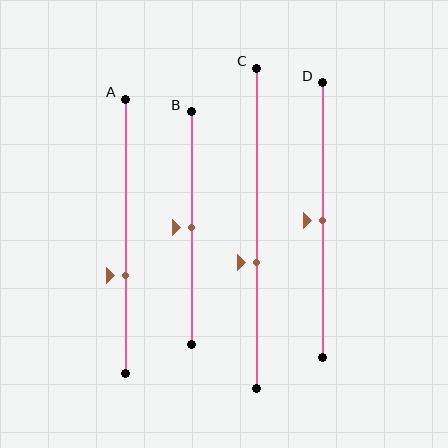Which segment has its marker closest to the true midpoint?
Segment B has its marker closest to the true midpoint.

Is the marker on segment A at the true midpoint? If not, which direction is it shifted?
No, the marker on segment A is shifted downward by about 14% of the segment length.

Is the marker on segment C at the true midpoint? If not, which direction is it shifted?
No, the marker on segment C is shifted downward by about 11% of the segment length.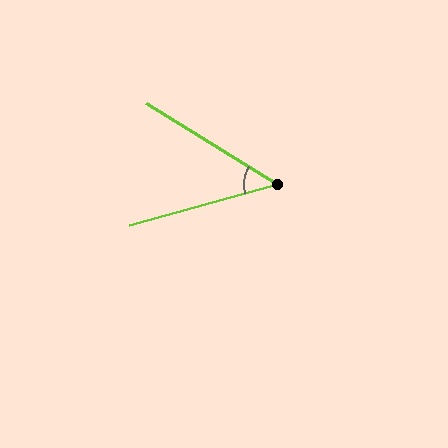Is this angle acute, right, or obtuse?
It is acute.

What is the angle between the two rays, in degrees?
Approximately 48 degrees.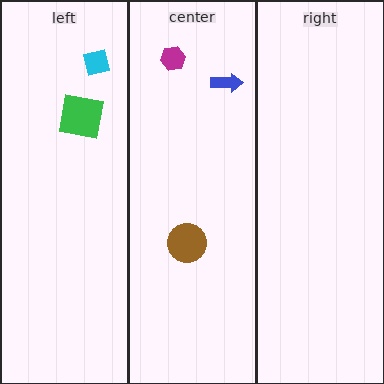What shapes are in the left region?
The cyan square, the green square.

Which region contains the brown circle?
The center region.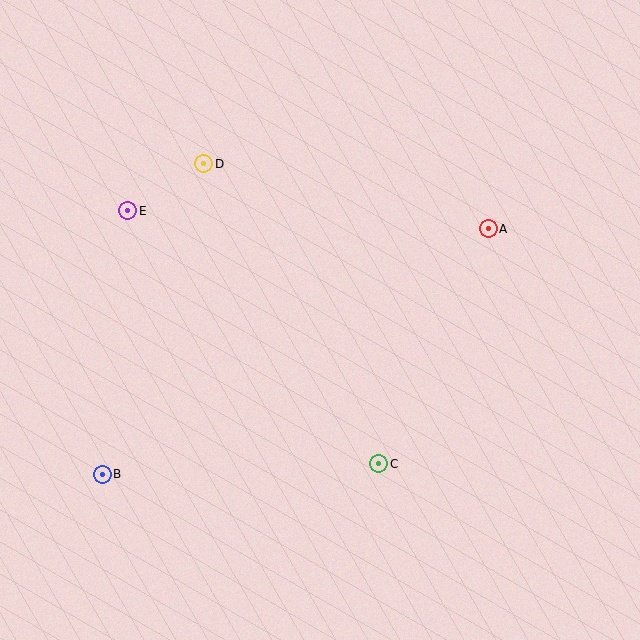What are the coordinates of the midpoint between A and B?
The midpoint between A and B is at (295, 351).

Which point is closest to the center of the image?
Point C at (379, 464) is closest to the center.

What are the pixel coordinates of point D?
Point D is at (204, 164).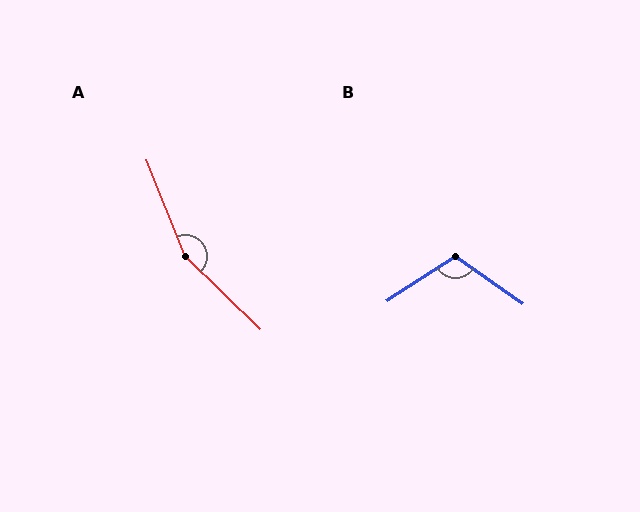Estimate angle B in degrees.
Approximately 112 degrees.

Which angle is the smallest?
B, at approximately 112 degrees.